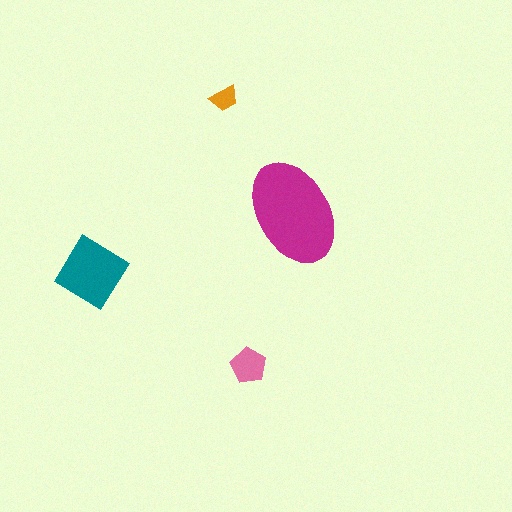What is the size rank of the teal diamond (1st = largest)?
2nd.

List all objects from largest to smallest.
The magenta ellipse, the teal diamond, the pink pentagon, the orange trapezoid.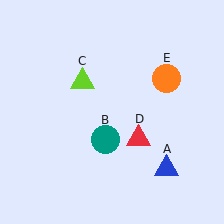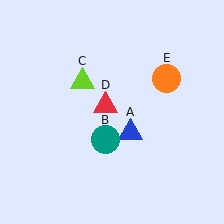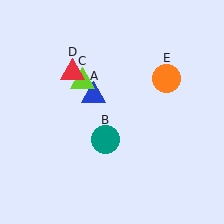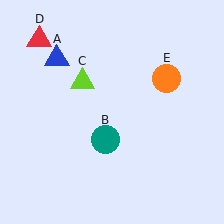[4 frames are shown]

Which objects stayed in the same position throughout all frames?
Teal circle (object B) and lime triangle (object C) and orange circle (object E) remained stationary.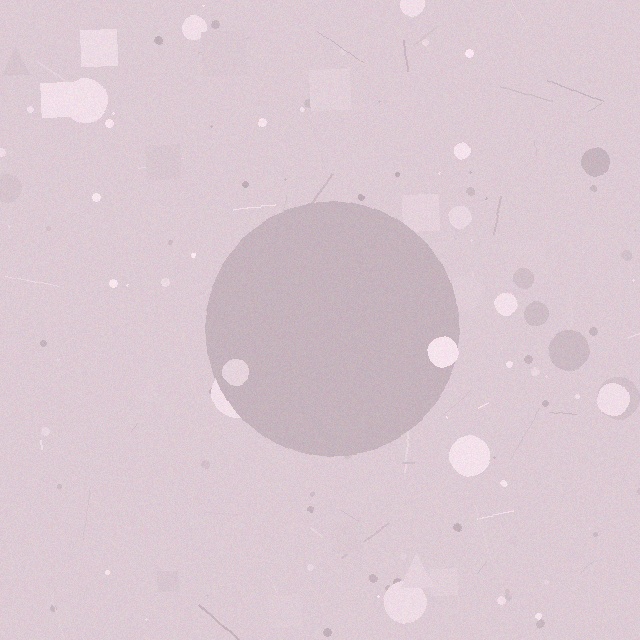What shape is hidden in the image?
A circle is hidden in the image.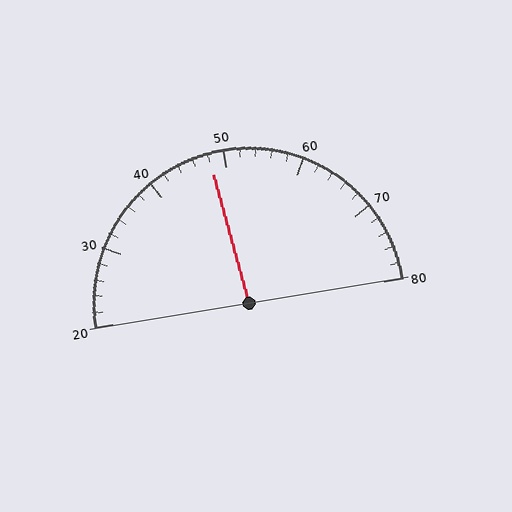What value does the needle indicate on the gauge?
The needle indicates approximately 48.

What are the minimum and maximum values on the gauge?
The gauge ranges from 20 to 80.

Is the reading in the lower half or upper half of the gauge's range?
The reading is in the lower half of the range (20 to 80).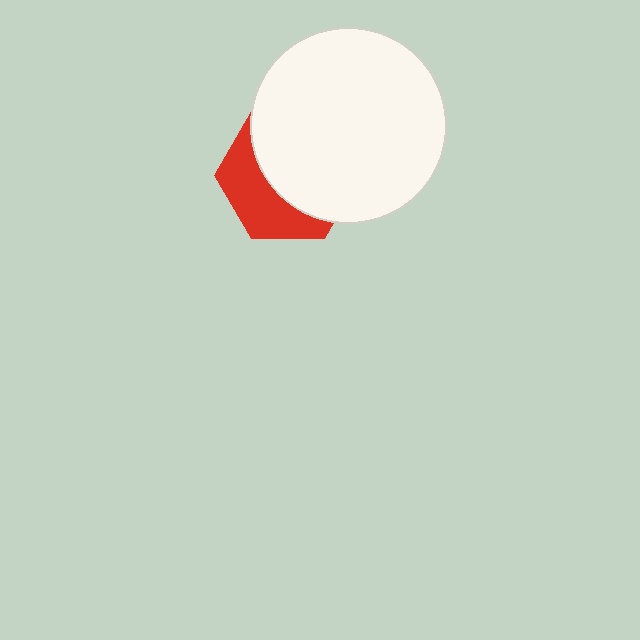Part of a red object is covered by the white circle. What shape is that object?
It is a hexagon.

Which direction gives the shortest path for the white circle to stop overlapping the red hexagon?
Moving toward the upper-right gives the shortest separation.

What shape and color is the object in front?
The object in front is a white circle.